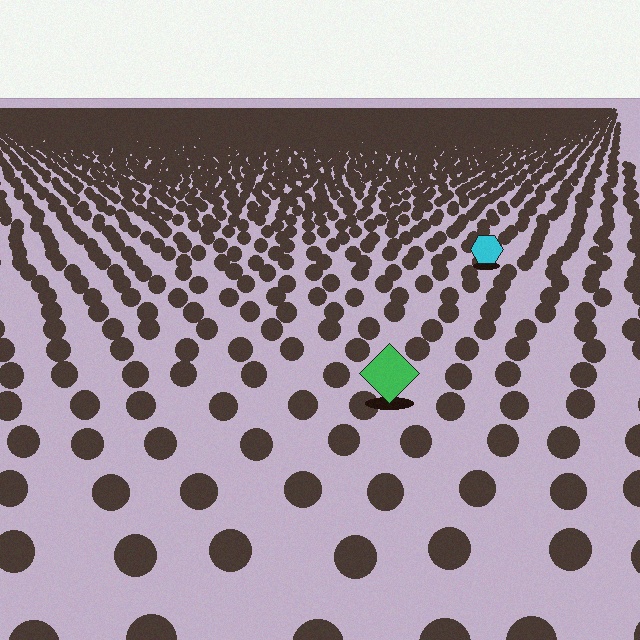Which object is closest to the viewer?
The green diamond is closest. The texture marks near it are larger and more spread out.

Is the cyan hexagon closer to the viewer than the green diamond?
No. The green diamond is closer — you can tell from the texture gradient: the ground texture is coarser near it.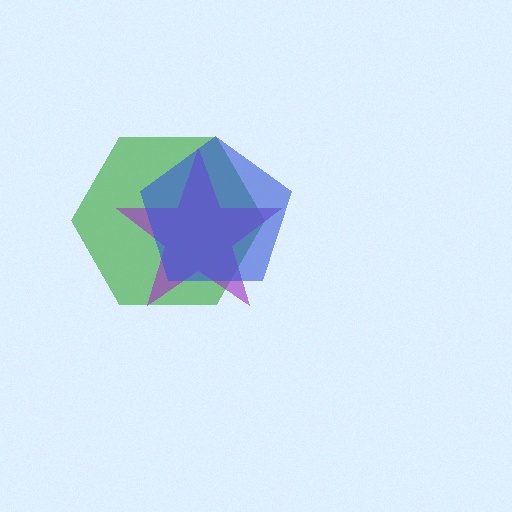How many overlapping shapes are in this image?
There are 3 overlapping shapes in the image.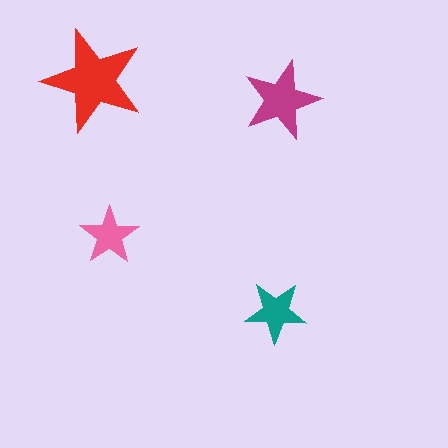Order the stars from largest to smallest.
the red one, the magenta one, the teal one, the pink one.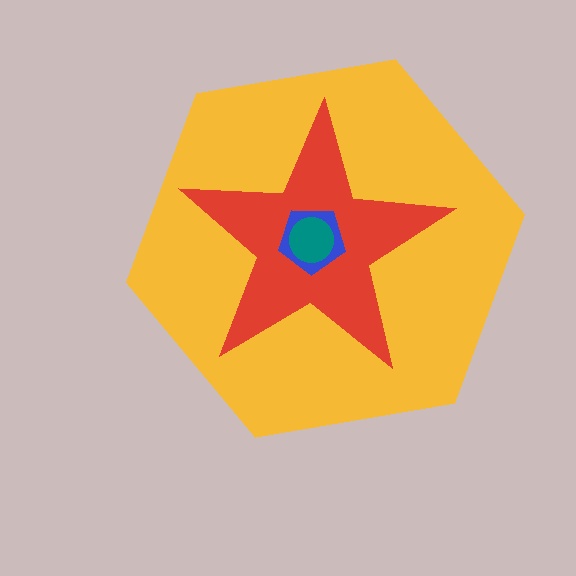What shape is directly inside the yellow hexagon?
The red star.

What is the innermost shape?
The teal circle.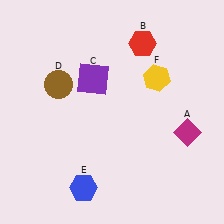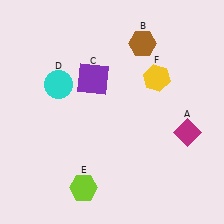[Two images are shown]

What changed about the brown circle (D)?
In Image 1, D is brown. In Image 2, it changed to cyan.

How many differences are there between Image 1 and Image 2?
There are 3 differences between the two images.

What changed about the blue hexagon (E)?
In Image 1, E is blue. In Image 2, it changed to lime.